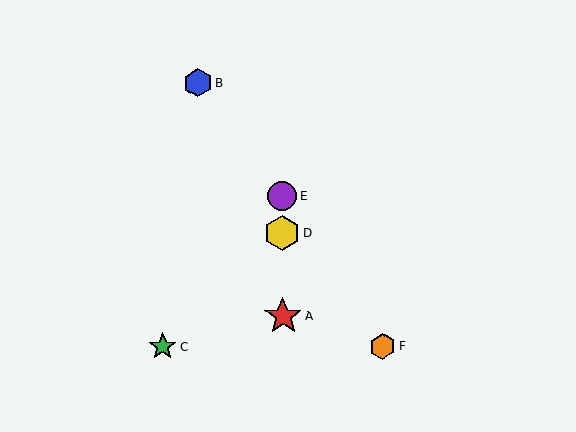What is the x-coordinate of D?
Object D is at x≈282.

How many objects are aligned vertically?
3 objects (A, D, E) are aligned vertically.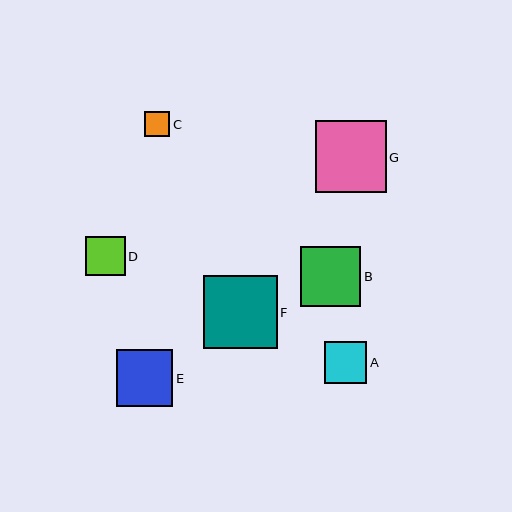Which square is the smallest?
Square C is the smallest with a size of approximately 26 pixels.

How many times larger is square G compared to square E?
Square G is approximately 1.3 times the size of square E.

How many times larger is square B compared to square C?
Square B is approximately 2.4 times the size of square C.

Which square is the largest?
Square F is the largest with a size of approximately 74 pixels.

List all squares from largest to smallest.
From largest to smallest: F, G, B, E, A, D, C.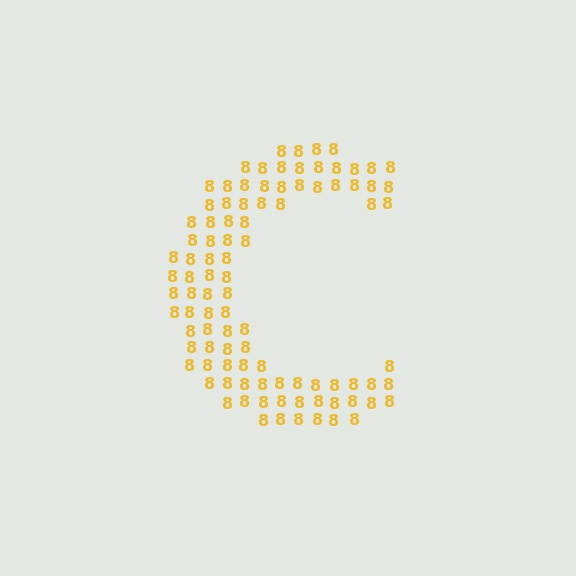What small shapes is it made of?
It is made of small digit 8's.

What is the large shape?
The large shape is the letter C.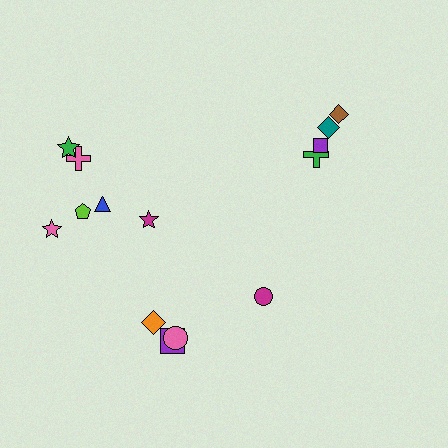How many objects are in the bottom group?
There are 4 objects.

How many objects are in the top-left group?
There are 6 objects.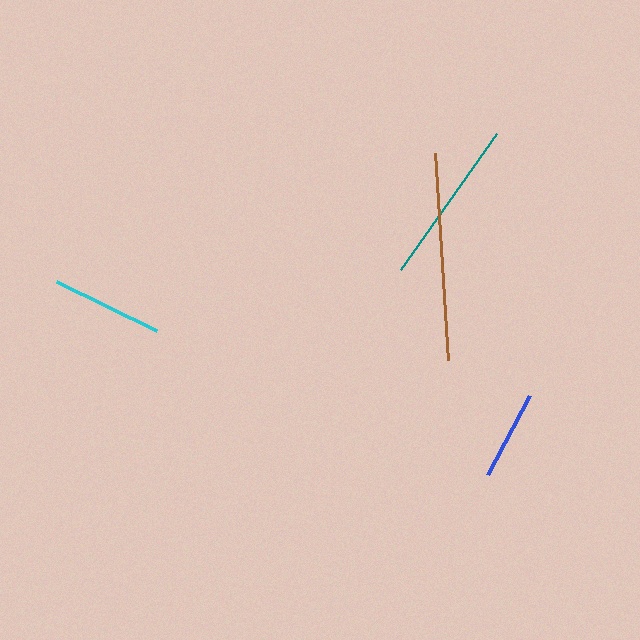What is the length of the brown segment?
The brown segment is approximately 208 pixels long.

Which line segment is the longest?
The brown line is the longest at approximately 208 pixels.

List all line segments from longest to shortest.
From longest to shortest: brown, teal, cyan, blue.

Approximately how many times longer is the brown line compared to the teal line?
The brown line is approximately 1.2 times the length of the teal line.